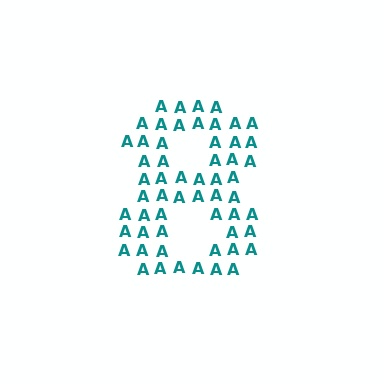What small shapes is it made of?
It is made of small letter A's.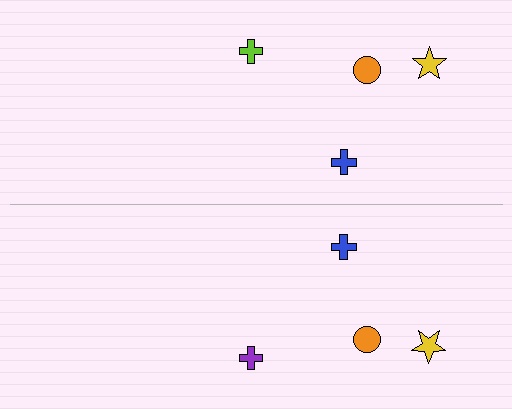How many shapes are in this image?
There are 8 shapes in this image.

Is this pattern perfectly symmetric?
No, the pattern is not perfectly symmetric. The purple cross on the bottom side breaks the symmetry — its mirror counterpart is lime.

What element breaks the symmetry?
The purple cross on the bottom side breaks the symmetry — its mirror counterpart is lime.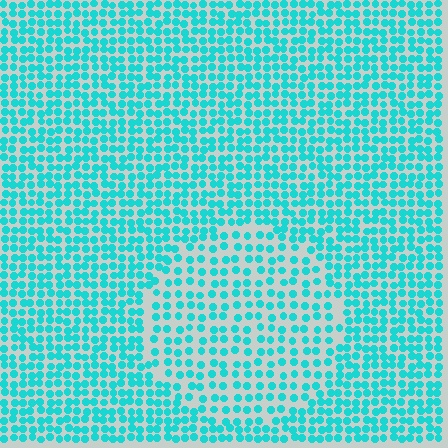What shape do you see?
I see a circle.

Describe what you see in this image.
The image contains small cyan elements arranged at two different densities. A circle-shaped region is visible where the elements are less densely packed than the surrounding area.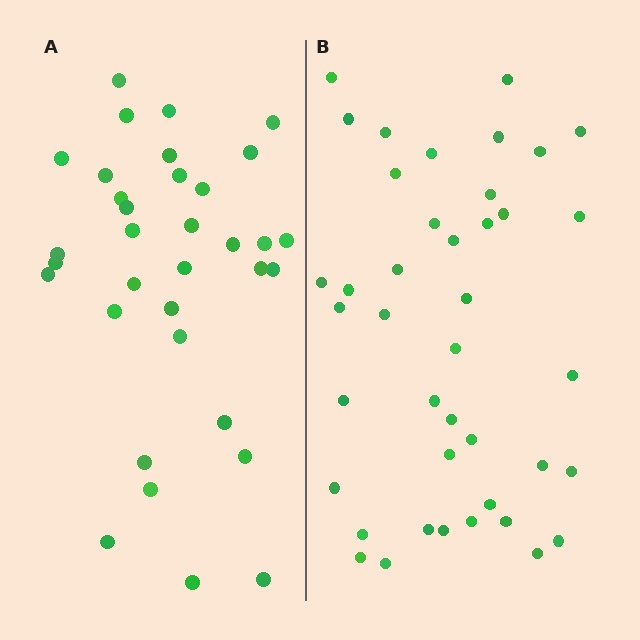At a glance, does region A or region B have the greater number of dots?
Region B (the right region) has more dots.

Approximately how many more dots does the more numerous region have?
Region B has roughly 8 or so more dots than region A.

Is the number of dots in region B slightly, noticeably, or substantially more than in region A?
Region B has only slightly more — the two regions are fairly close. The ratio is roughly 1.2 to 1.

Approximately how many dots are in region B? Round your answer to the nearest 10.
About 40 dots. (The exact count is 41, which rounds to 40.)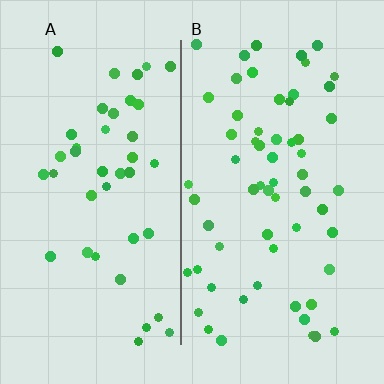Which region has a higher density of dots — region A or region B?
B (the right).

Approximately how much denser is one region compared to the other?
Approximately 1.5× — region B over region A.